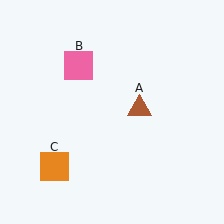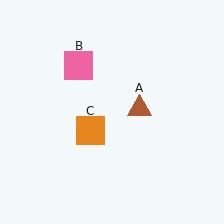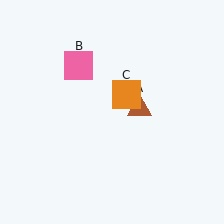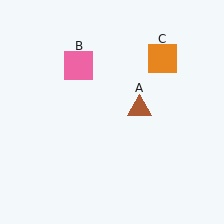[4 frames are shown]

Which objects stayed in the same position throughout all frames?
Brown triangle (object A) and pink square (object B) remained stationary.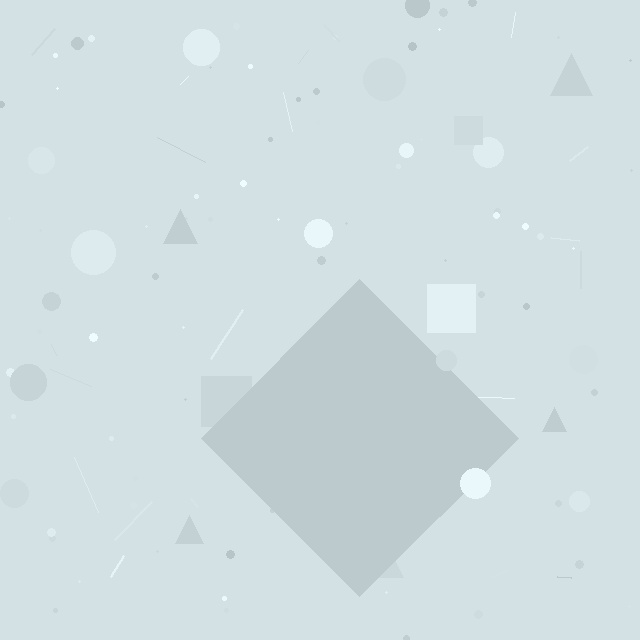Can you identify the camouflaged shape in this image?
The camouflaged shape is a diamond.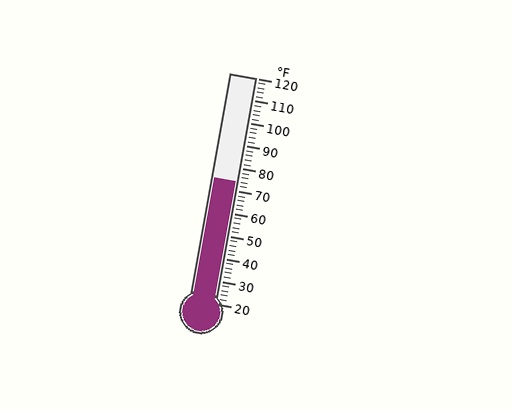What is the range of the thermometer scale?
The thermometer scale ranges from 20°F to 120°F.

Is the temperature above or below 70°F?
The temperature is above 70°F.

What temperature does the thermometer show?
The thermometer shows approximately 74°F.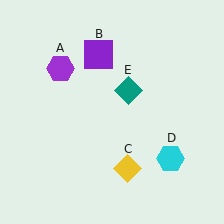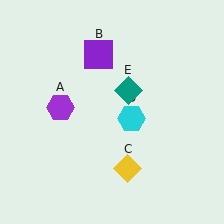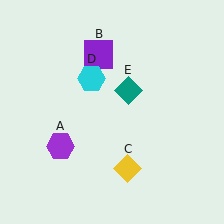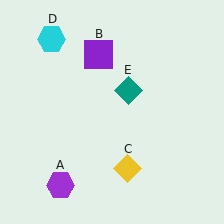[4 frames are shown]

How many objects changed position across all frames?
2 objects changed position: purple hexagon (object A), cyan hexagon (object D).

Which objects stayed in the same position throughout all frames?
Purple square (object B) and yellow diamond (object C) and teal diamond (object E) remained stationary.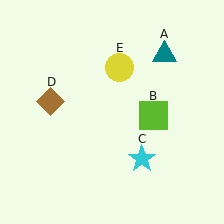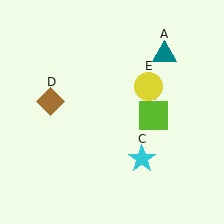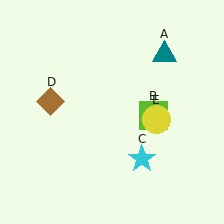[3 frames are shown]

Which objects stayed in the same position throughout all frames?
Teal triangle (object A) and lime square (object B) and cyan star (object C) and brown diamond (object D) remained stationary.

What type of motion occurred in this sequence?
The yellow circle (object E) rotated clockwise around the center of the scene.